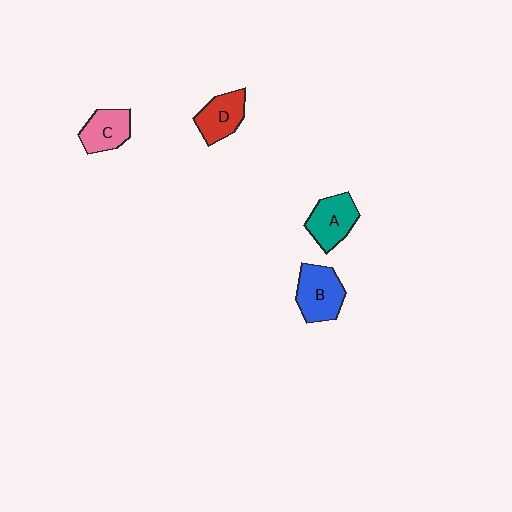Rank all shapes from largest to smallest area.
From largest to smallest: B (blue), A (teal), D (red), C (pink).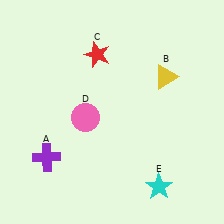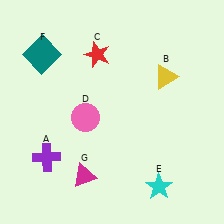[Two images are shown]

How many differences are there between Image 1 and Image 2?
There are 2 differences between the two images.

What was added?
A teal square (F), a magenta triangle (G) were added in Image 2.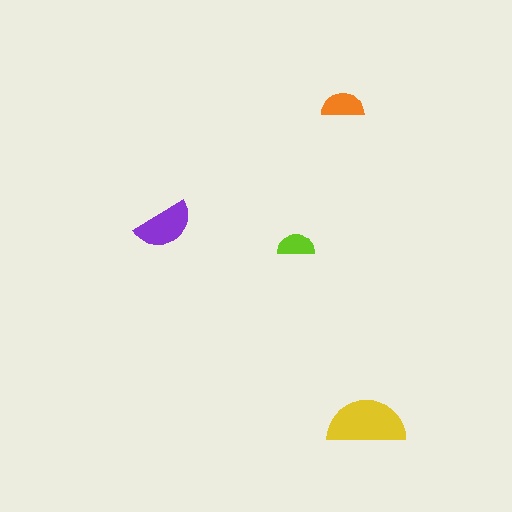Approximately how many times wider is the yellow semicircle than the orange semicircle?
About 2 times wider.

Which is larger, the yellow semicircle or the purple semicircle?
The yellow one.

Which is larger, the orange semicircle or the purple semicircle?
The purple one.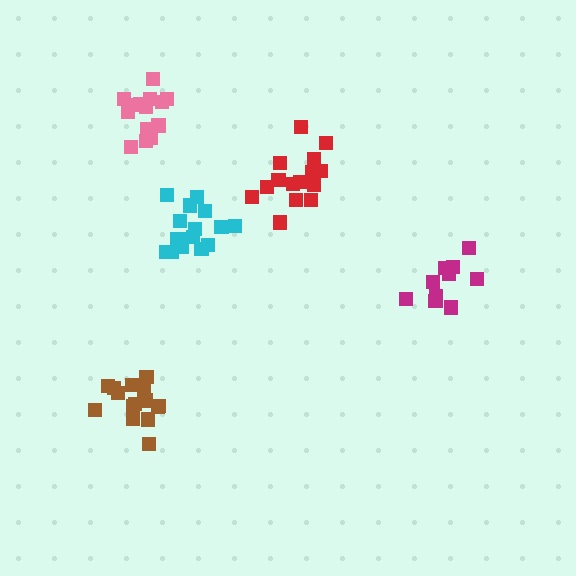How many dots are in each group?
Group 1: 14 dots, Group 2: 10 dots, Group 3: 15 dots, Group 4: 15 dots, Group 5: 16 dots (70 total).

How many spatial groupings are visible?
There are 5 spatial groupings.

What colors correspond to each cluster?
The clusters are colored: pink, magenta, red, brown, cyan.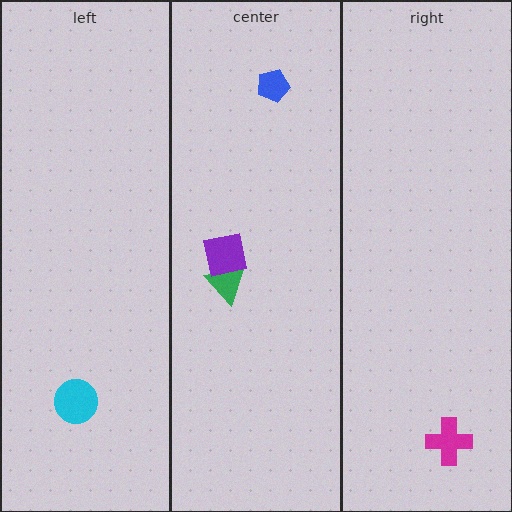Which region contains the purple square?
The center region.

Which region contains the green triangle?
The center region.